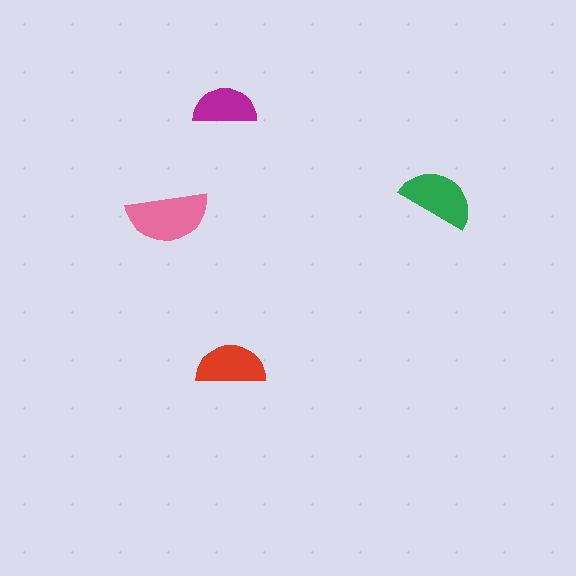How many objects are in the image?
There are 4 objects in the image.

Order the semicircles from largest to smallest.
the pink one, the green one, the red one, the magenta one.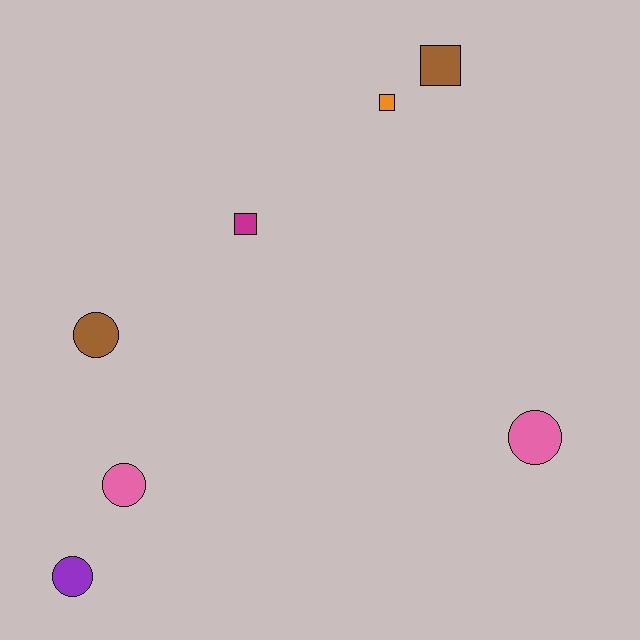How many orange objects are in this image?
There is 1 orange object.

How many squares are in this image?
There are 3 squares.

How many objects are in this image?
There are 7 objects.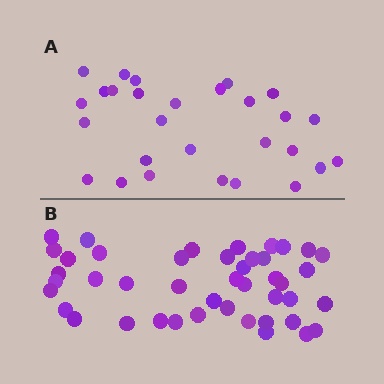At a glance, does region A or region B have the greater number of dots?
Region B (the bottom region) has more dots.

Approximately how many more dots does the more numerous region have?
Region B has approximately 15 more dots than region A.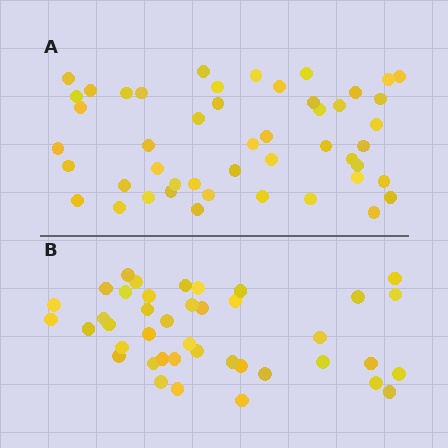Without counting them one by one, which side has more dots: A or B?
Region A (the top region) has more dots.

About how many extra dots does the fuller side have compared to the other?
Region A has roughly 8 or so more dots than region B.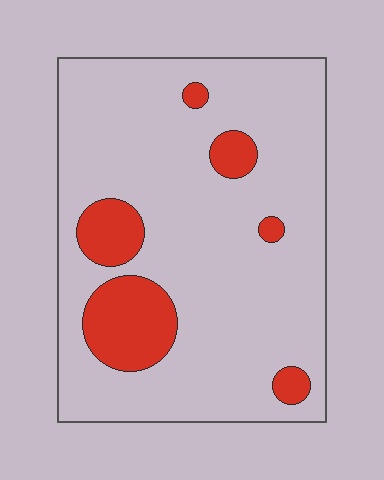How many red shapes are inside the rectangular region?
6.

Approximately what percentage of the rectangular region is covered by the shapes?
Approximately 15%.